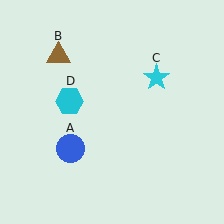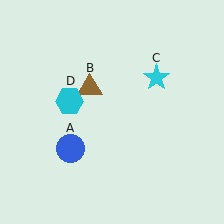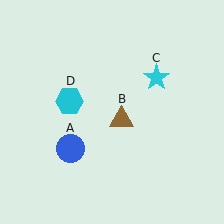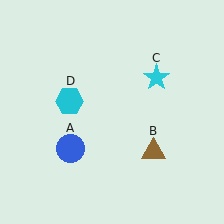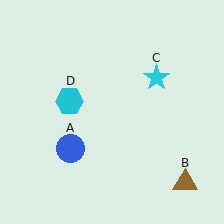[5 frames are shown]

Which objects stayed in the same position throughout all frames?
Blue circle (object A) and cyan star (object C) and cyan hexagon (object D) remained stationary.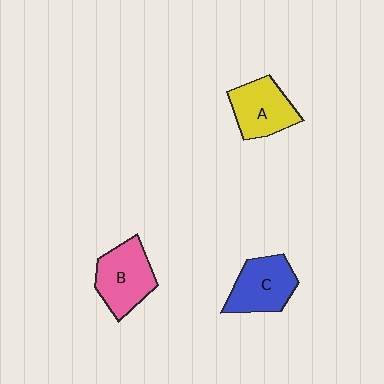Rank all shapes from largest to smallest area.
From largest to smallest: B (pink), C (blue), A (yellow).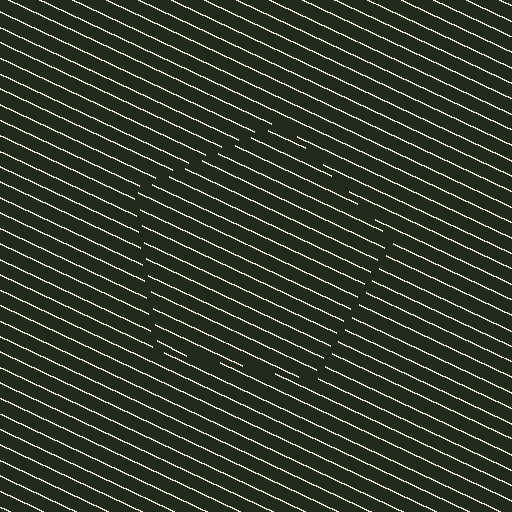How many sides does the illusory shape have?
5 sides — the line-ends trace a pentagon.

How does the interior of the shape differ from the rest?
The interior of the shape contains the same grating, shifted by half a period — the contour is defined by the phase discontinuity where line-ends from the inner and outer gratings abut.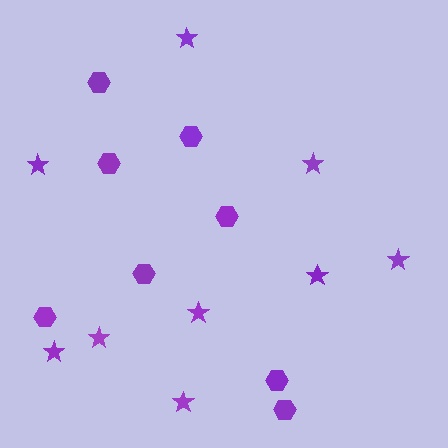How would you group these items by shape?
There are 2 groups: one group of hexagons (8) and one group of stars (9).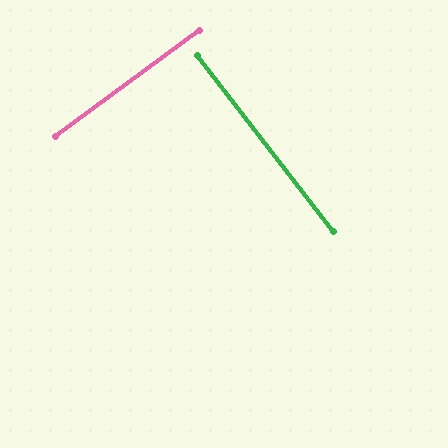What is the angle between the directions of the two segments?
Approximately 89 degrees.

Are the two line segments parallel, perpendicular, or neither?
Perpendicular — they meet at approximately 89°.